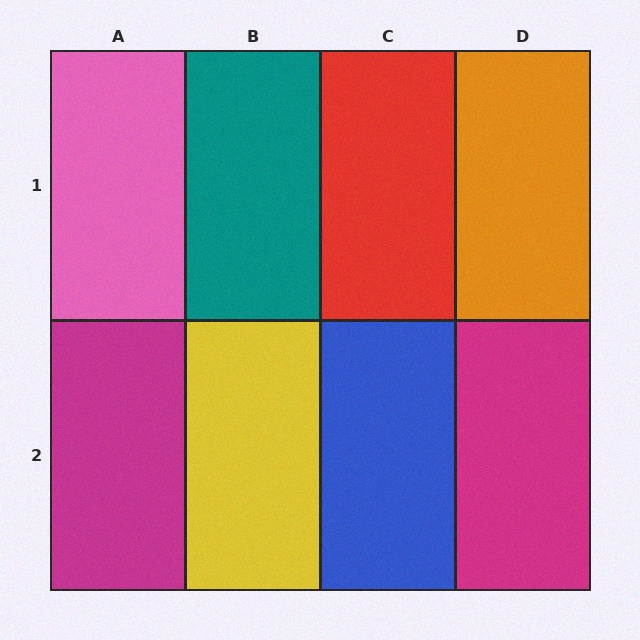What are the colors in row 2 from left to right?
Magenta, yellow, blue, magenta.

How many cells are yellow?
1 cell is yellow.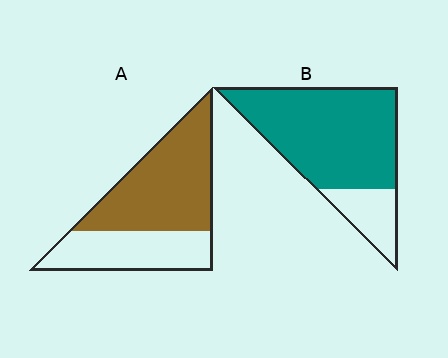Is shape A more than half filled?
Yes.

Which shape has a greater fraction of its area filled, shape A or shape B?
Shape B.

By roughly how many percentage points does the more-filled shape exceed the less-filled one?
By roughly 20 percentage points (B over A).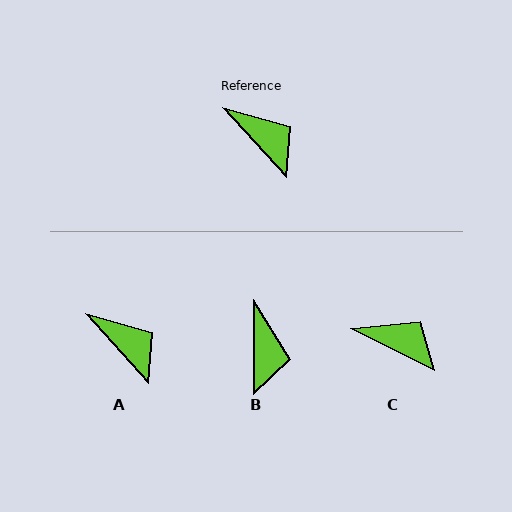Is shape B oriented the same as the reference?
No, it is off by about 42 degrees.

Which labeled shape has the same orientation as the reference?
A.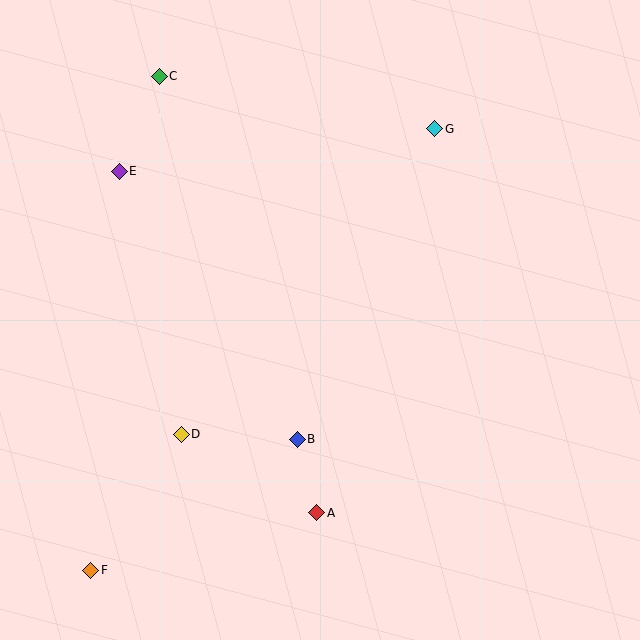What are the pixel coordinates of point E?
Point E is at (119, 171).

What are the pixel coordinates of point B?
Point B is at (297, 439).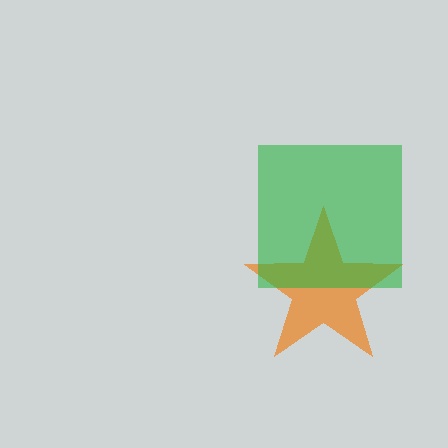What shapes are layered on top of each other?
The layered shapes are: an orange star, a green square.